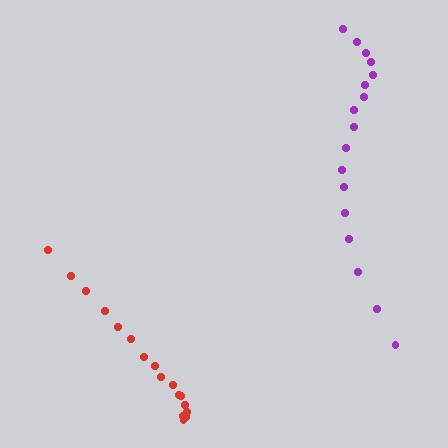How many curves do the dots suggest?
There are 2 distinct paths.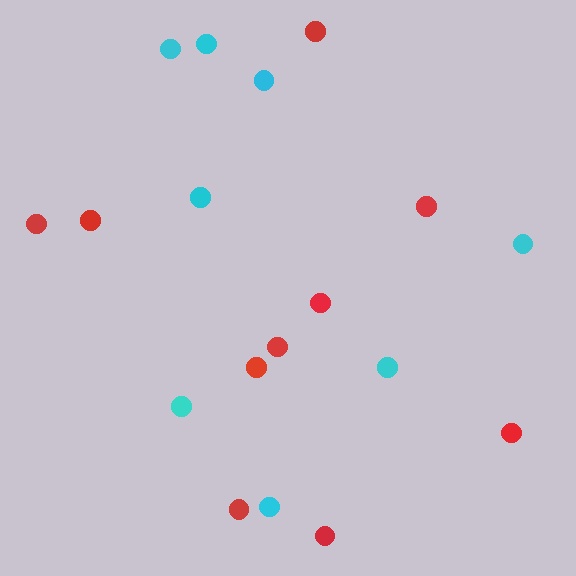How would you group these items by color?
There are 2 groups: one group of red circles (10) and one group of cyan circles (8).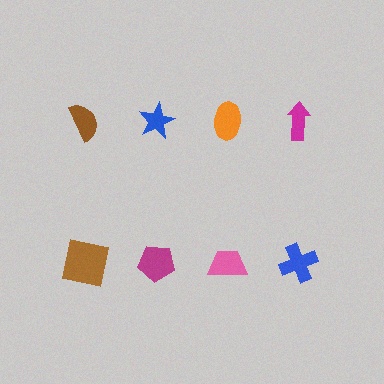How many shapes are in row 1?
4 shapes.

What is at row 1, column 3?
An orange ellipse.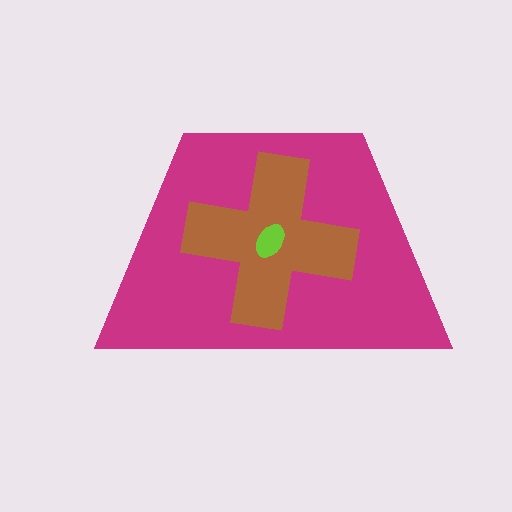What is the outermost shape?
The magenta trapezoid.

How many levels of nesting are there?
3.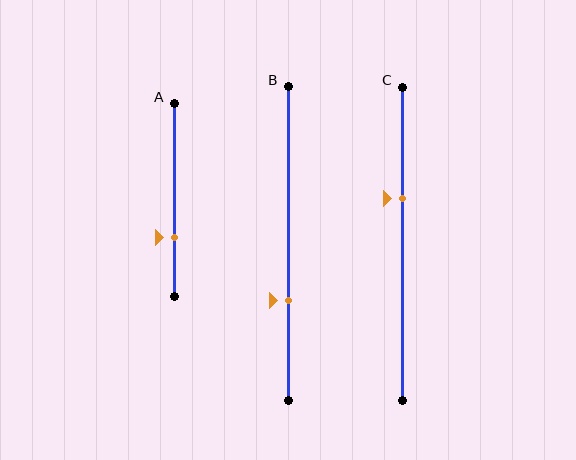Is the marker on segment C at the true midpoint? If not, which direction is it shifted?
No, the marker on segment C is shifted upward by about 14% of the segment length.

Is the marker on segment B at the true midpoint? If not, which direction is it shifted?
No, the marker on segment B is shifted downward by about 18% of the segment length.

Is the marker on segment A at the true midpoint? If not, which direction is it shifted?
No, the marker on segment A is shifted downward by about 19% of the segment length.